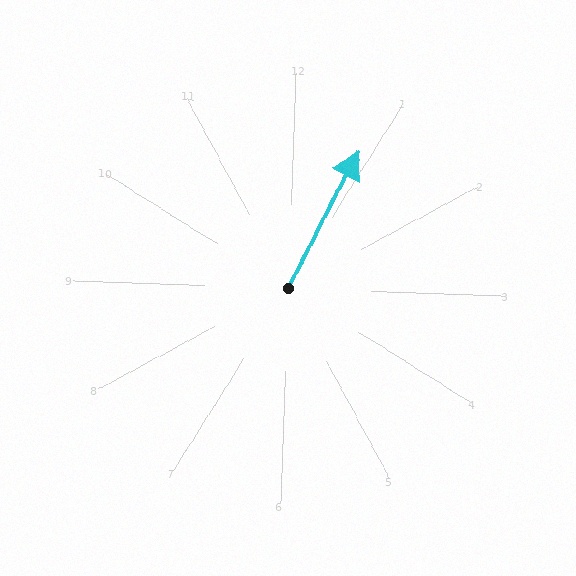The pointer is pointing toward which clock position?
Roughly 1 o'clock.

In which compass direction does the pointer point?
Northeast.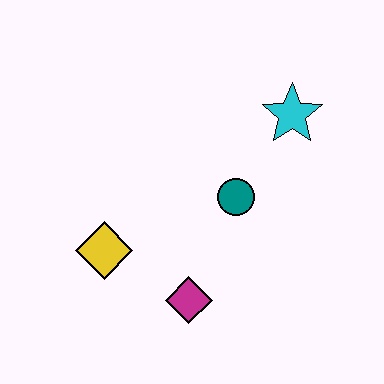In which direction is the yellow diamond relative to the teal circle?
The yellow diamond is to the left of the teal circle.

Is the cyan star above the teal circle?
Yes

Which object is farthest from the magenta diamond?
The cyan star is farthest from the magenta diamond.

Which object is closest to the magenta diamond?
The yellow diamond is closest to the magenta diamond.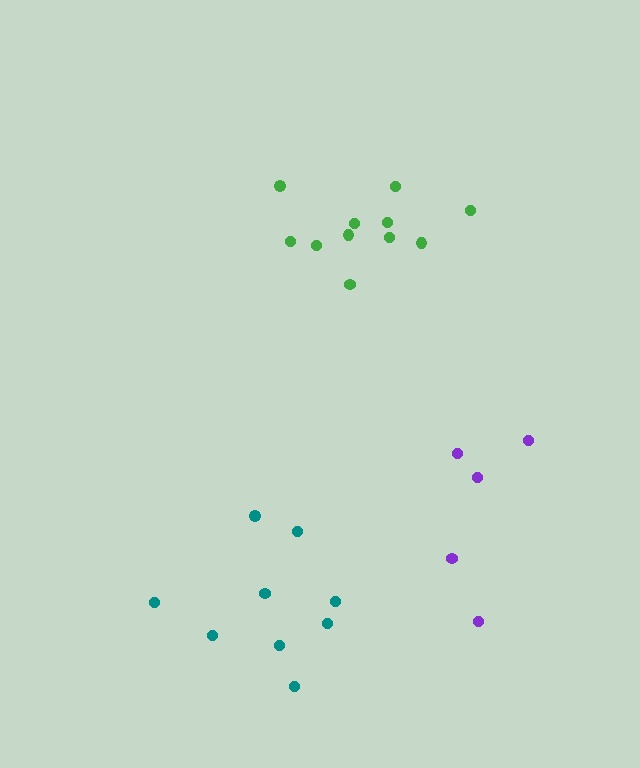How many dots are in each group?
Group 1: 11 dots, Group 2: 5 dots, Group 3: 9 dots (25 total).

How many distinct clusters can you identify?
There are 3 distinct clusters.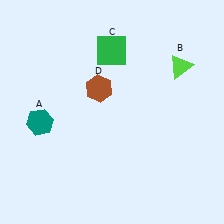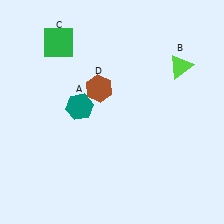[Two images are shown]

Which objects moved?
The objects that moved are: the teal hexagon (A), the green square (C).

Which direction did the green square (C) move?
The green square (C) moved left.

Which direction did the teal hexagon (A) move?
The teal hexagon (A) moved right.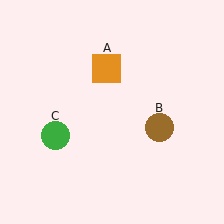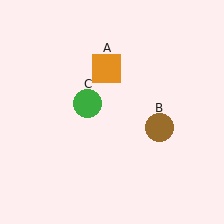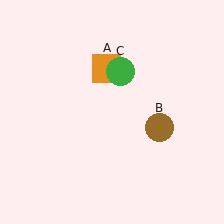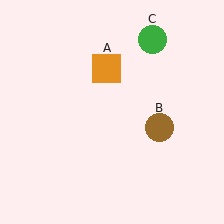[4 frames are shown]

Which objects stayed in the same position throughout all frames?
Orange square (object A) and brown circle (object B) remained stationary.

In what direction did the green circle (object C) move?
The green circle (object C) moved up and to the right.